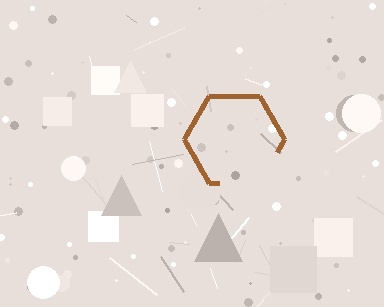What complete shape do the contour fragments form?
The contour fragments form a hexagon.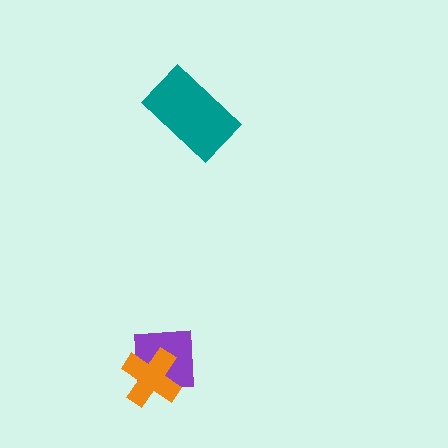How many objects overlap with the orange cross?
1 object overlaps with the orange cross.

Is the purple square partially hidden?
Yes, it is partially covered by another shape.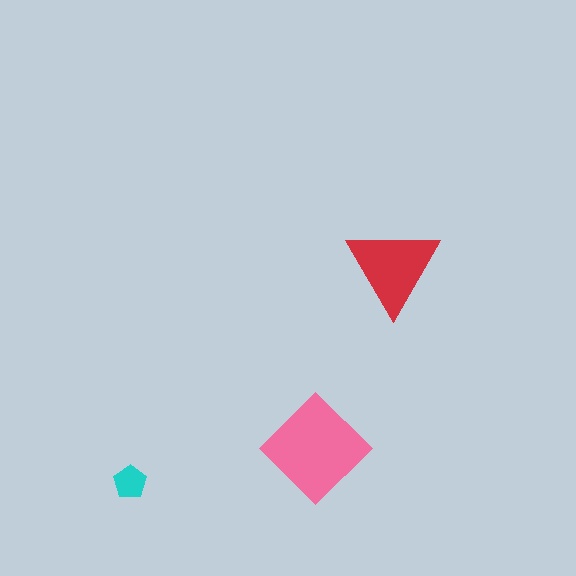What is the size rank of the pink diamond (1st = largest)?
1st.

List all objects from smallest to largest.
The cyan pentagon, the red triangle, the pink diamond.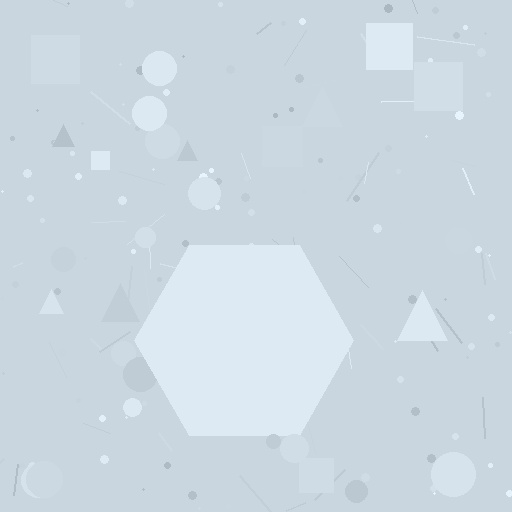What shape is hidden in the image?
A hexagon is hidden in the image.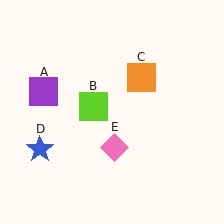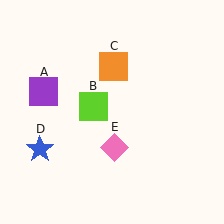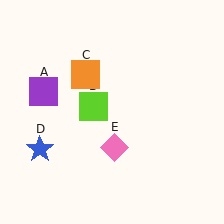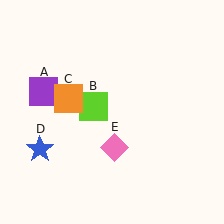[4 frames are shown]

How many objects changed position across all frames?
1 object changed position: orange square (object C).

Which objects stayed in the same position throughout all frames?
Purple square (object A) and lime square (object B) and blue star (object D) and pink diamond (object E) remained stationary.